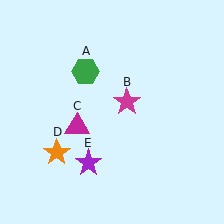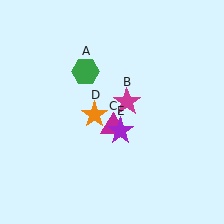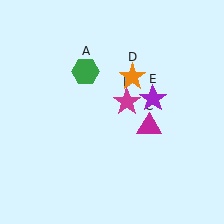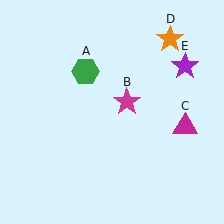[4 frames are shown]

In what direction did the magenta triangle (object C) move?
The magenta triangle (object C) moved right.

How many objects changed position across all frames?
3 objects changed position: magenta triangle (object C), orange star (object D), purple star (object E).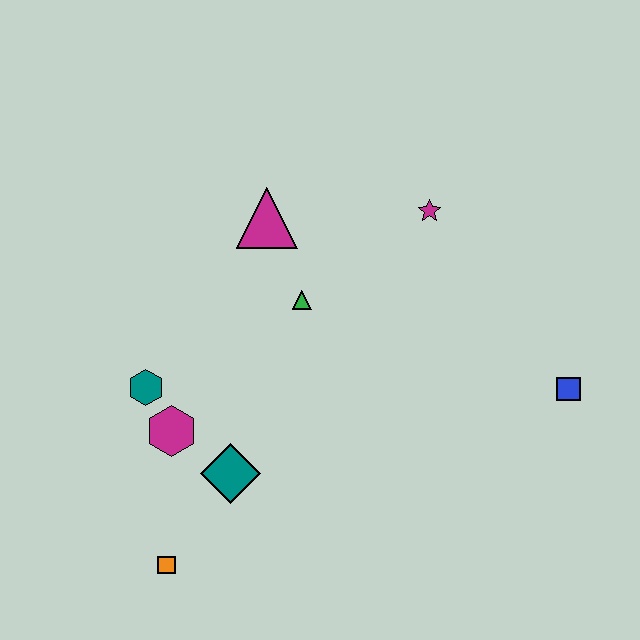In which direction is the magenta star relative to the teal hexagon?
The magenta star is to the right of the teal hexagon.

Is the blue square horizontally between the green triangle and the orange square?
No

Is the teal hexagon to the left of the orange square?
Yes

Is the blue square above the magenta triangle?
No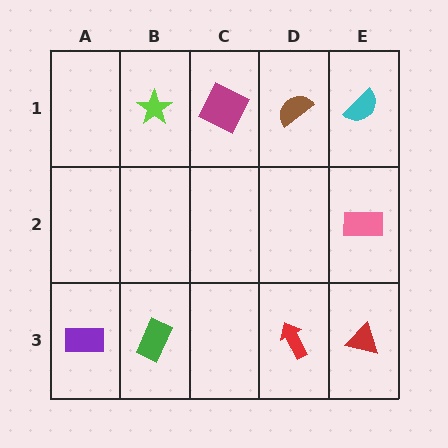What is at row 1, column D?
A brown semicircle.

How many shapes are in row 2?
1 shape.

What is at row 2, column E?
A pink rectangle.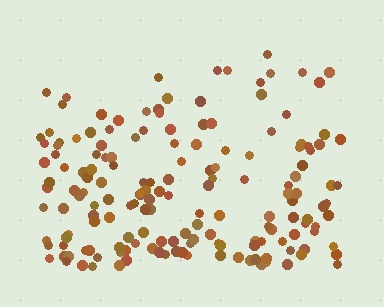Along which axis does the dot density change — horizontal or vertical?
Vertical.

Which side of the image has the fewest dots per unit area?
The top.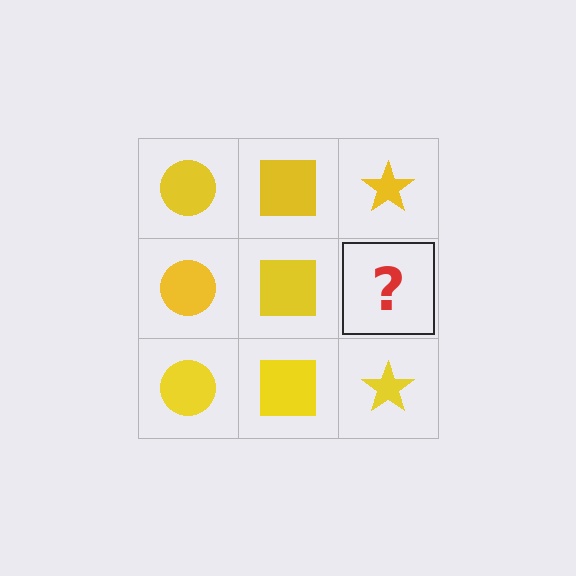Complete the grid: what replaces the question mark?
The question mark should be replaced with a yellow star.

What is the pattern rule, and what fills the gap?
The rule is that each column has a consistent shape. The gap should be filled with a yellow star.